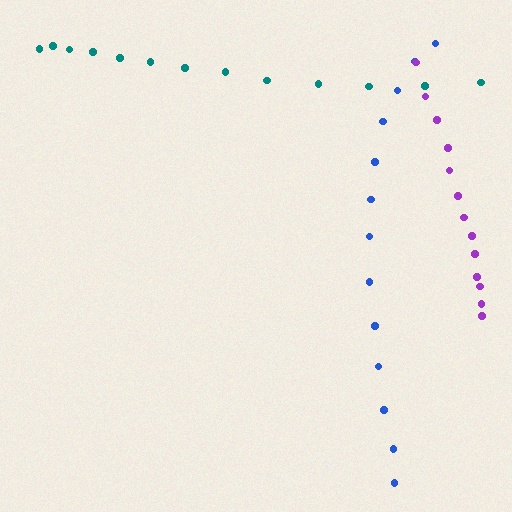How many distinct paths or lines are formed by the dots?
There are 3 distinct paths.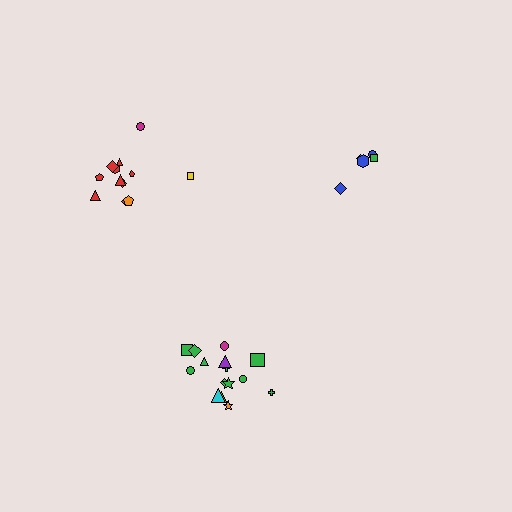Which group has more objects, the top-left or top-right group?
The top-left group.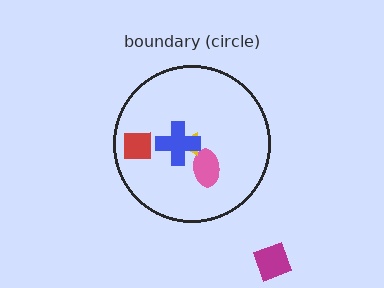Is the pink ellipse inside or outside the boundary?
Inside.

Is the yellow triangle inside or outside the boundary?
Inside.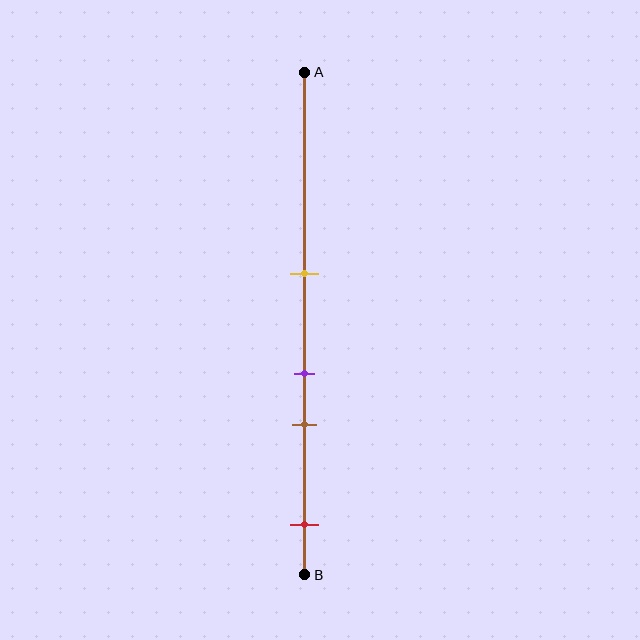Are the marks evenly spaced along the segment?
No, the marks are not evenly spaced.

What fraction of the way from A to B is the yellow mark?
The yellow mark is approximately 40% (0.4) of the way from A to B.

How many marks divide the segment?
There are 4 marks dividing the segment.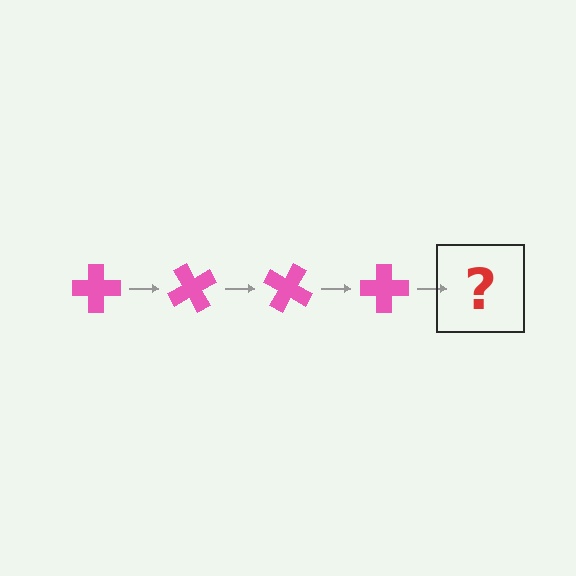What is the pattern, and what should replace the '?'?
The pattern is that the cross rotates 60 degrees each step. The '?' should be a pink cross rotated 240 degrees.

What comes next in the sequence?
The next element should be a pink cross rotated 240 degrees.